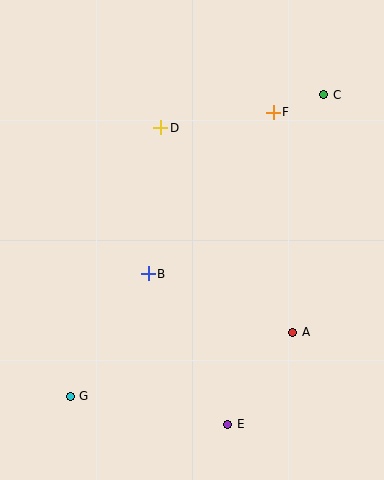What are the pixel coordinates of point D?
Point D is at (161, 128).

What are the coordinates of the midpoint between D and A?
The midpoint between D and A is at (227, 230).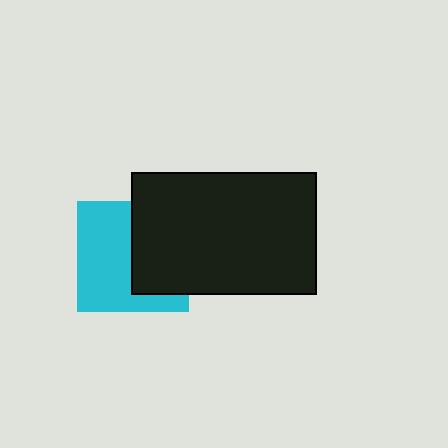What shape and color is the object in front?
The object in front is a black rectangle.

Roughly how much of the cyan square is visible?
About half of it is visible (roughly 56%).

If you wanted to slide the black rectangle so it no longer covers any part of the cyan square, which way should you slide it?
Slide it right — that is the most direct way to separate the two shapes.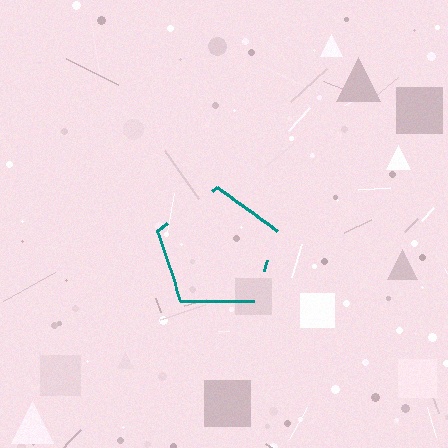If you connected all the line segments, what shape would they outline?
They would outline a pentagon.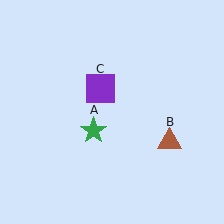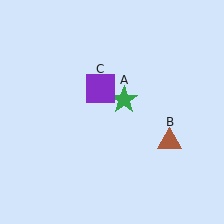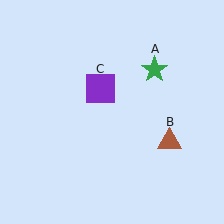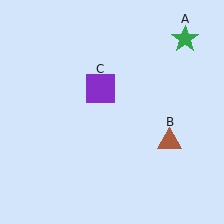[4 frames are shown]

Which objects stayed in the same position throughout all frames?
Brown triangle (object B) and purple square (object C) remained stationary.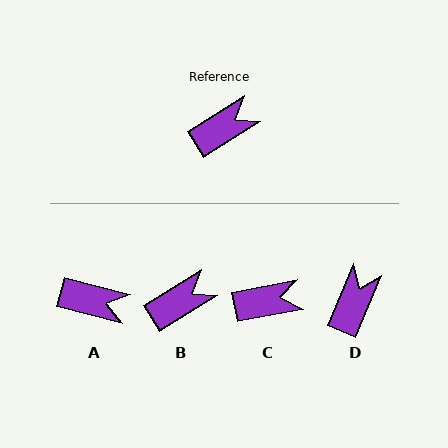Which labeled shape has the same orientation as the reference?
B.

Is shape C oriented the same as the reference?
No, it is off by about 21 degrees.